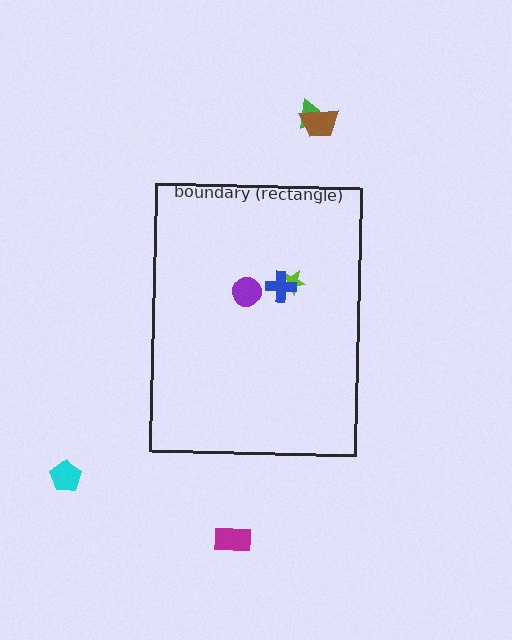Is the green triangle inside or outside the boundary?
Outside.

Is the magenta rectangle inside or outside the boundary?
Outside.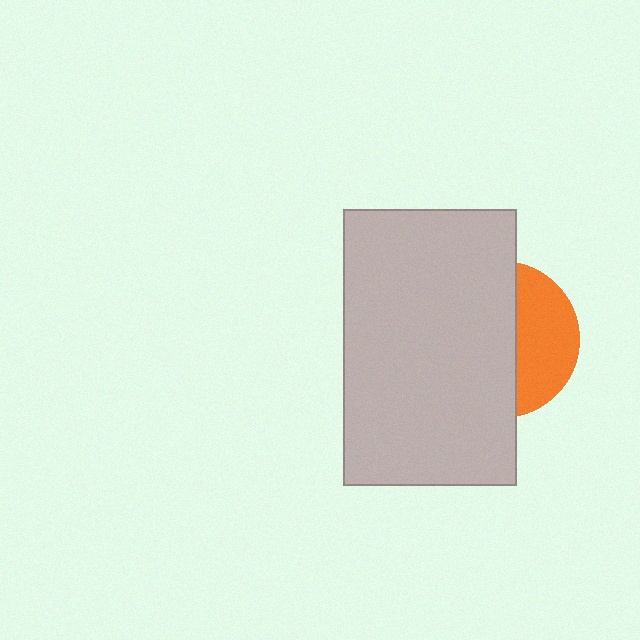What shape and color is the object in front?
The object in front is a light gray rectangle.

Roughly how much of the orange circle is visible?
A small part of it is visible (roughly 37%).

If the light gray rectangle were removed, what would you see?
You would see the complete orange circle.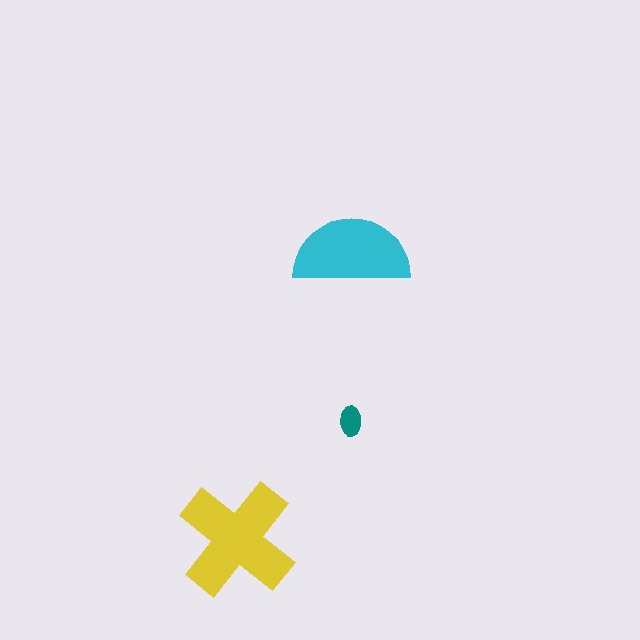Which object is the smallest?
The teal ellipse.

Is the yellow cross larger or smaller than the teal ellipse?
Larger.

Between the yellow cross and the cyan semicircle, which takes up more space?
The yellow cross.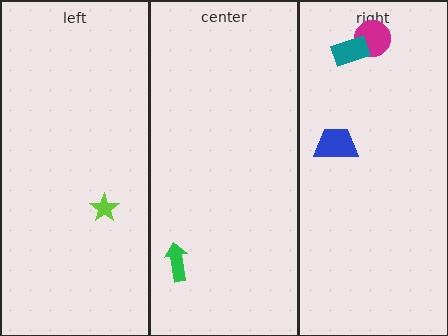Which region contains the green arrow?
The center region.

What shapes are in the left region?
The lime star.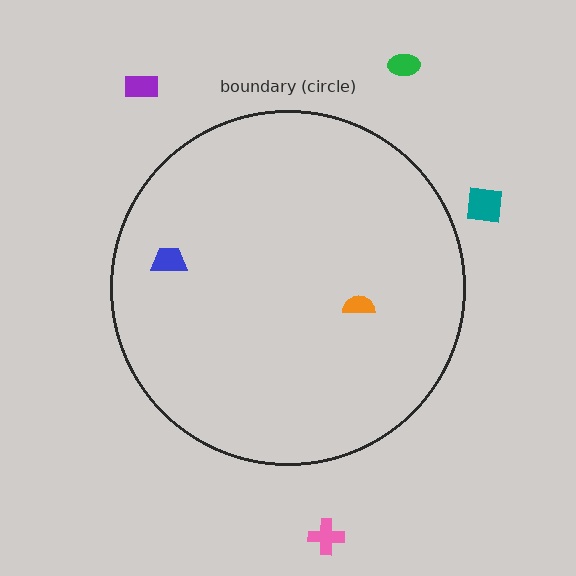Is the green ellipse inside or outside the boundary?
Outside.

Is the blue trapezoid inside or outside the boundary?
Inside.